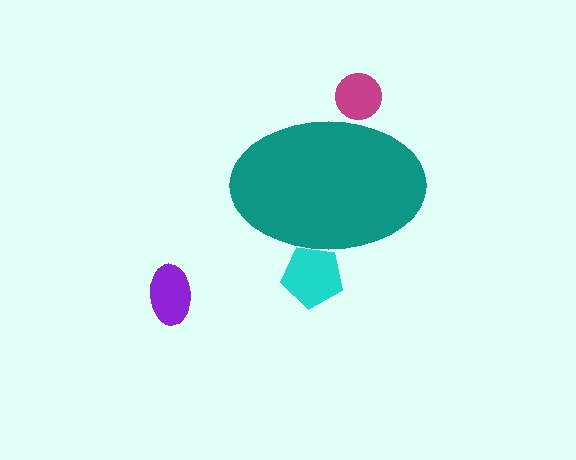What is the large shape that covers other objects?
A teal ellipse.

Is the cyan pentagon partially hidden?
Yes, the cyan pentagon is partially hidden behind the teal ellipse.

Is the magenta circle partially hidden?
Yes, the magenta circle is partially hidden behind the teal ellipse.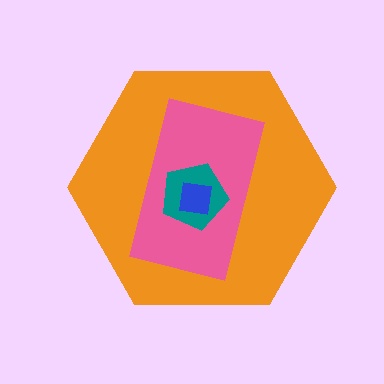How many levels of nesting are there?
4.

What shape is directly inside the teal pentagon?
The blue square.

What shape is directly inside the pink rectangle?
The teal pentagon.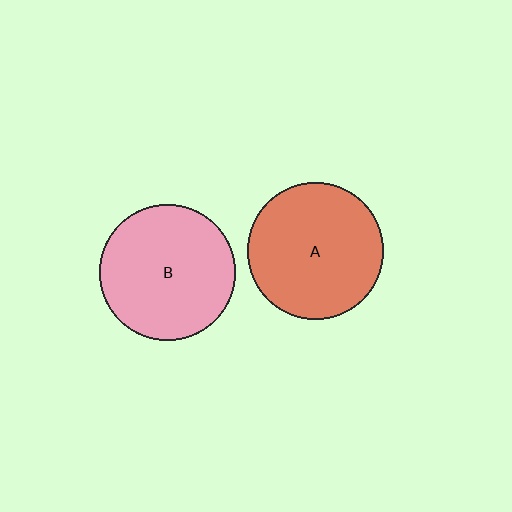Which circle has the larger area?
Circle A (red).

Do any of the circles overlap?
No, none of the circles overlap.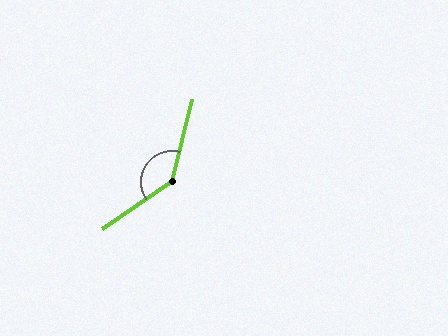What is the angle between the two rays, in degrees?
Approximately 138 degrees.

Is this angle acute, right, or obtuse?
It is obtuse.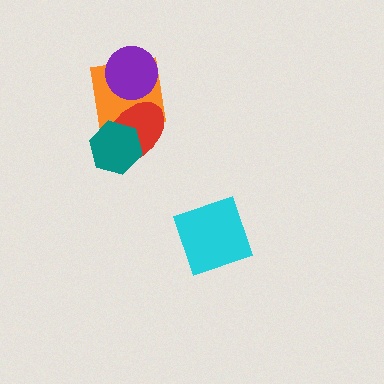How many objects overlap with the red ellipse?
2 objects overlap with the red ellipse.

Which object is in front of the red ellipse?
The teal hexagon is in front of the red ellipse.